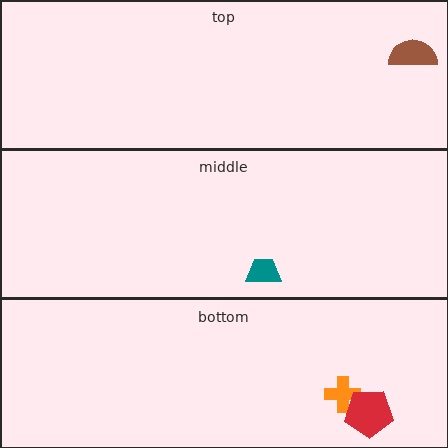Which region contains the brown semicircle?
The top region.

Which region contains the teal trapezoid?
The middle region.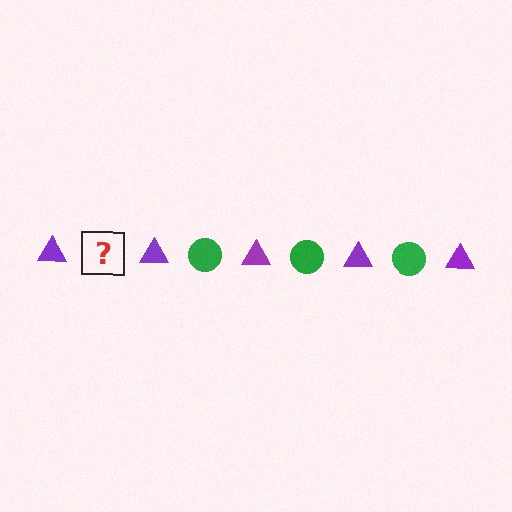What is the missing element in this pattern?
The missing element is a green circle.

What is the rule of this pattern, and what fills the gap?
The rule is that the pattern alternates between purple triangle and green circle. The gap should be filled with a green circle.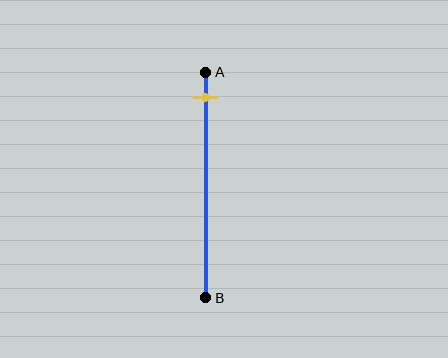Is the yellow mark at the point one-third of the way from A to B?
No, the mark is at about 10% from A, not at the 33% one-third point.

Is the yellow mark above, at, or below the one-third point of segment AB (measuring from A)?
The yellow mark is above the one-third point of segment AB.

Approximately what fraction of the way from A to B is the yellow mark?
The yellow mark is approximately 10% of the way from A to B.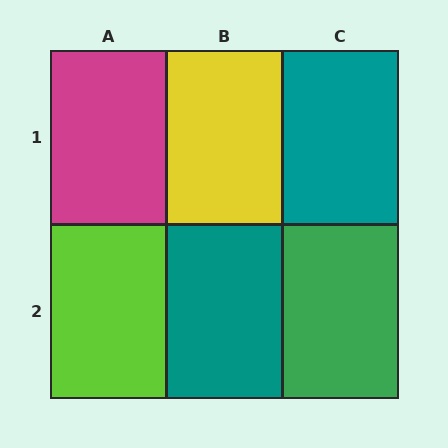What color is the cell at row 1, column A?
Magenta.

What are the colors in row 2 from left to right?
Lime, teal, green.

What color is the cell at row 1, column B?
Yellow.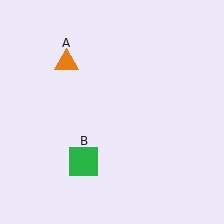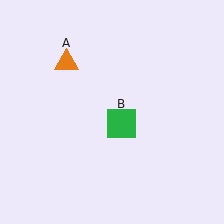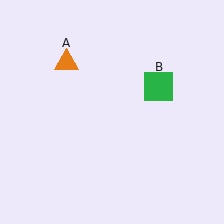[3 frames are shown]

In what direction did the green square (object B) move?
The green square (object B) moved up and to the right.